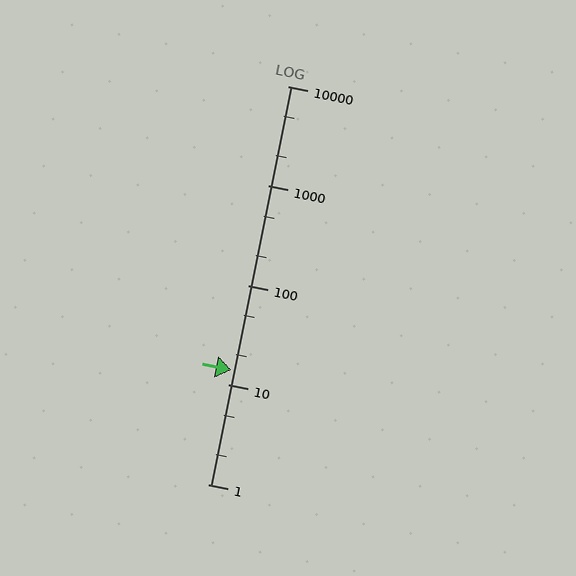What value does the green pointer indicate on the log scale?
The pointer indicates approximately 14.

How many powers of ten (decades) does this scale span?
The scale spans 4 decades, from 1 to 10000.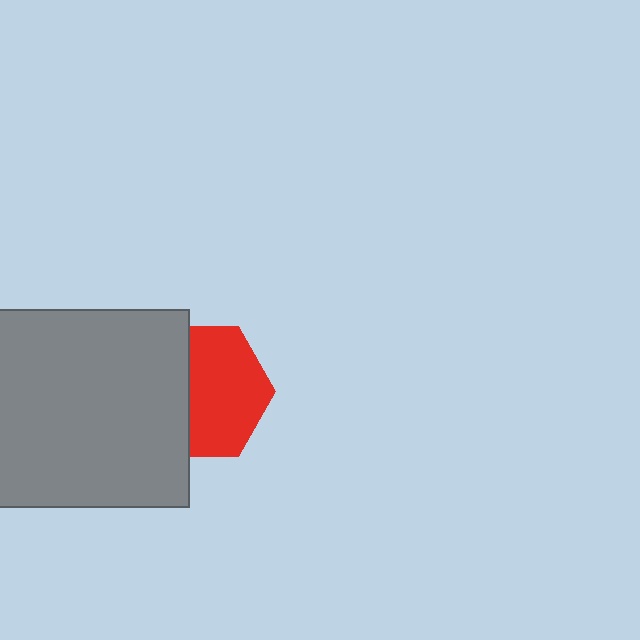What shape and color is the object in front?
The object in front is a gray square.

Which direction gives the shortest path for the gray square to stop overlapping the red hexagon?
Moving left gives the shortest separation.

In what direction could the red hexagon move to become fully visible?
The red hexagon could move right. That would shift it out from behind the gray square entirely.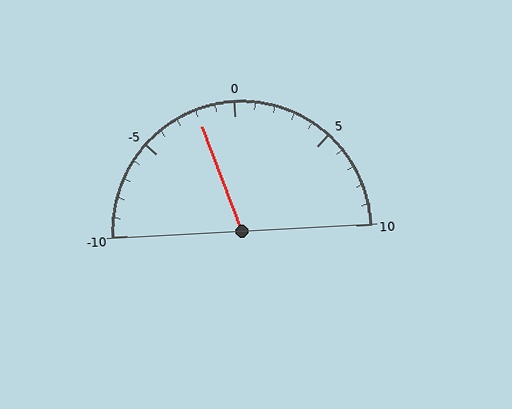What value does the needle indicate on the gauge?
The needle indicates approximately -2.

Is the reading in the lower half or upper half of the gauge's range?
The reading is in the lower half of the range (-10 to 10).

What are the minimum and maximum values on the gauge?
The gauge ranges from -10 to 10.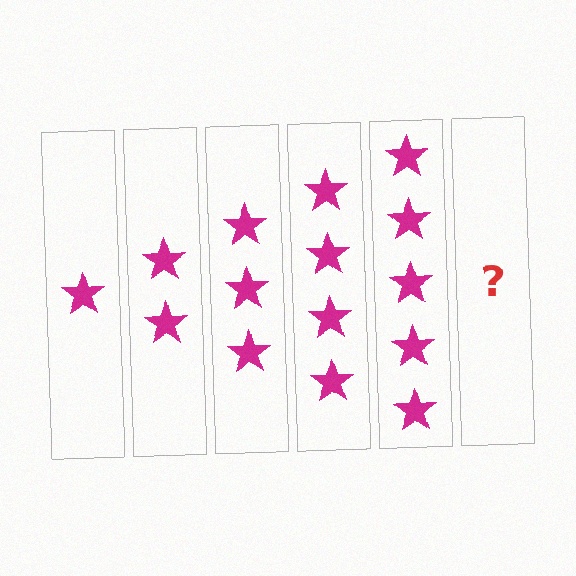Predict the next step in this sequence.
The next step is 6 stars.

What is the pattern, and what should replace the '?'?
The pattern is that each step adds one more star. The '?' should be 6 stars.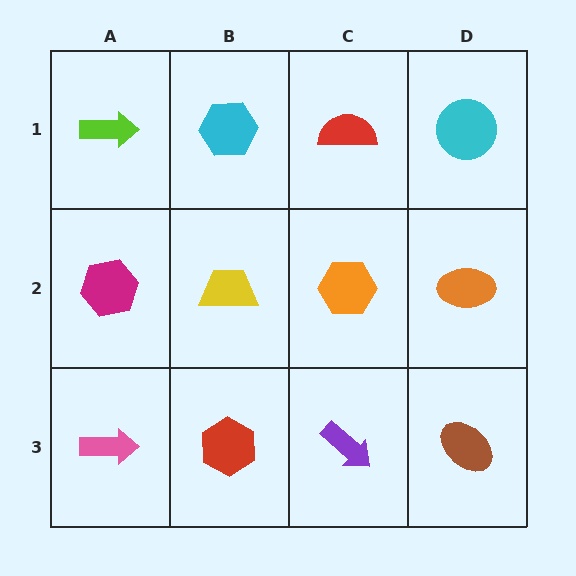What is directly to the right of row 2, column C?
An orange ellipse.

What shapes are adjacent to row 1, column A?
A magenta hexagon (row 2, column A), a cyan hexagon (row 1, column B).